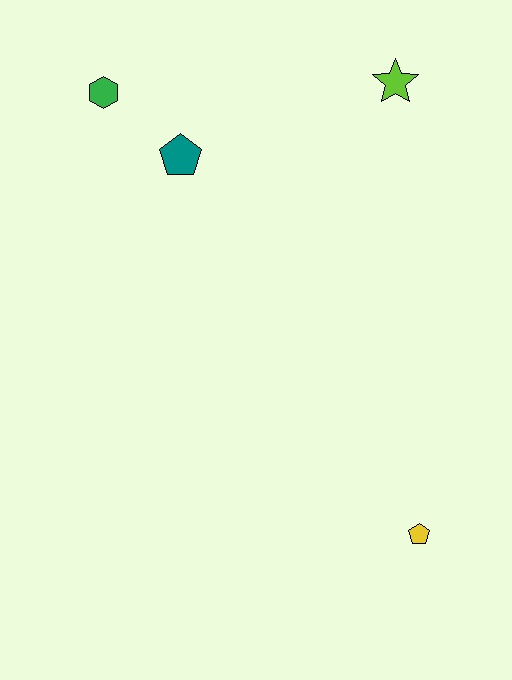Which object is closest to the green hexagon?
The teal pentagon is closest to the green hexagon.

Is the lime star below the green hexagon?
No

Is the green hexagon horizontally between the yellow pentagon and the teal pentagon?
No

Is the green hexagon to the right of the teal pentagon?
No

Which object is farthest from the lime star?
The yellow pentagon is farthest from the lime star.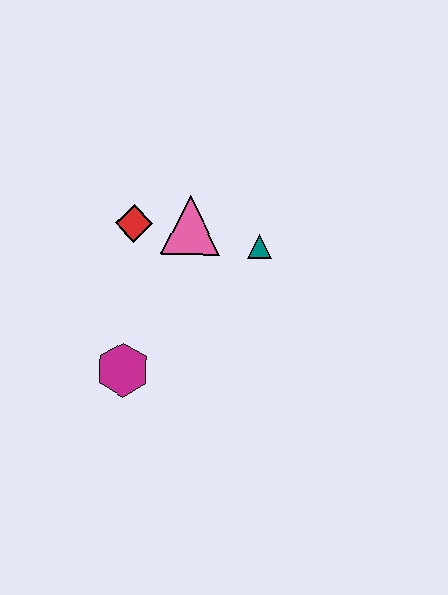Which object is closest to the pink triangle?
The red diamond is closest to the pink triangle.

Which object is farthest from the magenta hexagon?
The teal triangle is farthest from the magenta hexagon.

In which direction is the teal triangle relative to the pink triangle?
The teal triangle is to the right of the pink triangle.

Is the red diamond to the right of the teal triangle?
No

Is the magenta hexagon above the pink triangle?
No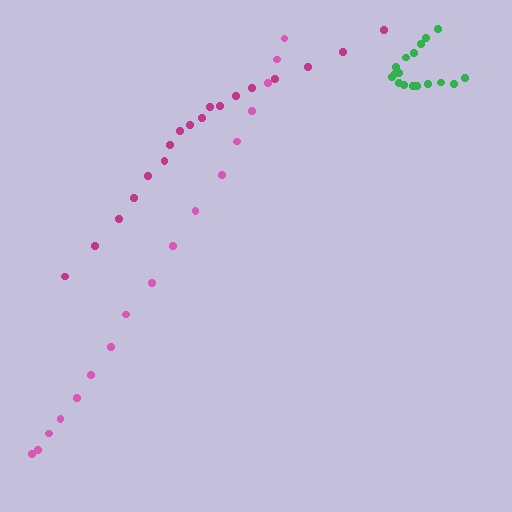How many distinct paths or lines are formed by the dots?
There are 3 distinct paths.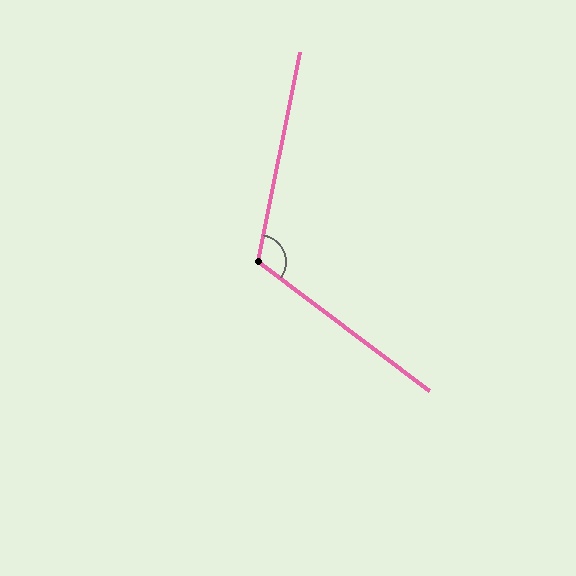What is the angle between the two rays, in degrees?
Approximately 116 degrees.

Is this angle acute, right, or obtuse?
It is obtuse.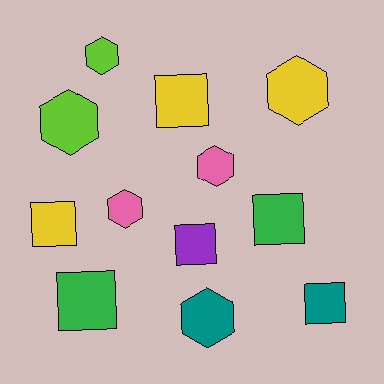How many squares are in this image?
There are 6 squares.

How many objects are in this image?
There are 12 objects.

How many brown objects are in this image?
There are no brown objects.